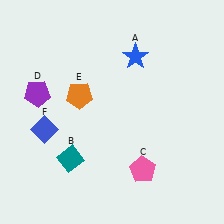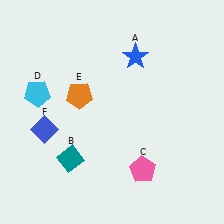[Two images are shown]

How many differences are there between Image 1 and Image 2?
There is 1 difference between the two images.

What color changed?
The pentagon (D) changed from purple in Image 1 to cyan in Image 2.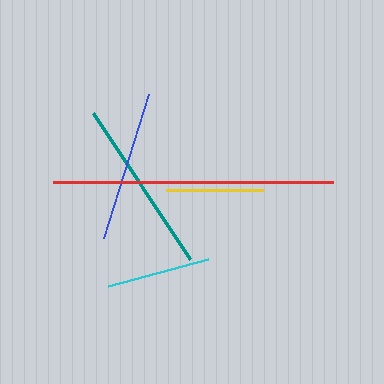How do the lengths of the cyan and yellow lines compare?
The cyan and yellow lines are approximately the same length.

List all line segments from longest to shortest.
From longest to shortest: red, teal, blue, cyan, yellow.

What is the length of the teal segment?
The teal segment is approximately 175 pixels long.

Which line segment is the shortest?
The yellow line is the shortest at approximately 97 pixels.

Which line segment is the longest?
The red line is the longest at approximately 280 pixels.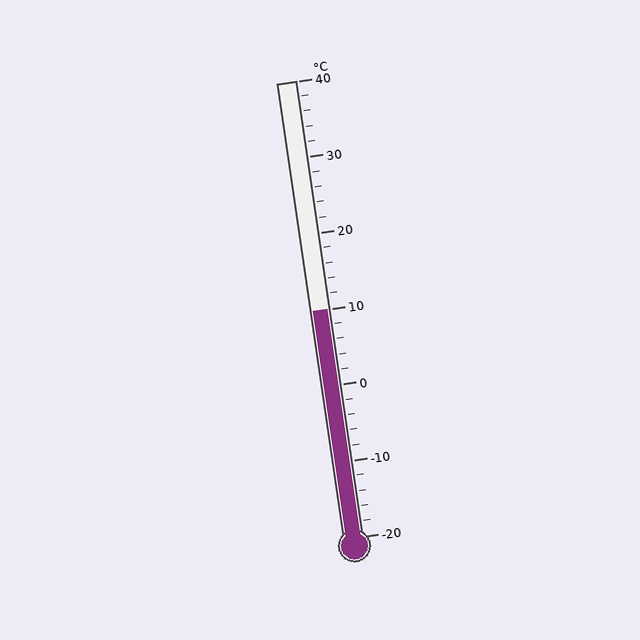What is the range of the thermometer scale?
The thermometer scale ranges from -20°C to 40°C.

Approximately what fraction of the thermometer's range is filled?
The thermometer is filled to approximately 50% of its range.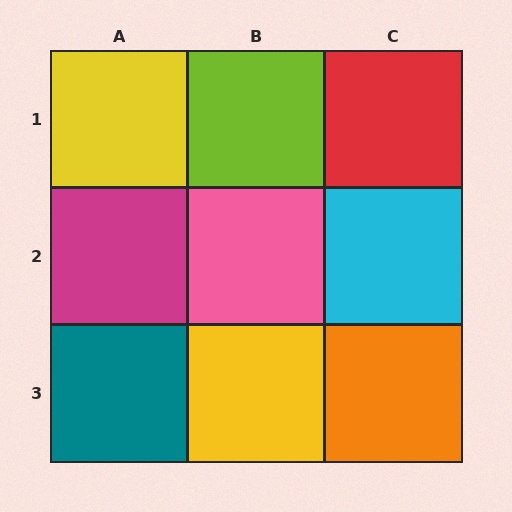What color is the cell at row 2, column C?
Cyan.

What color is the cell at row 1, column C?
Red.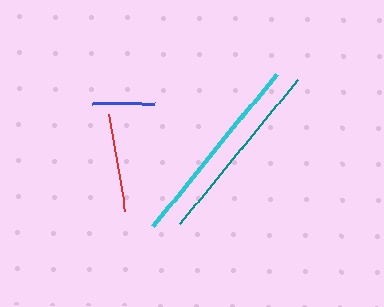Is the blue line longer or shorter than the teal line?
The teal line is longer than the blue line.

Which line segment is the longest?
The cyan line is the longest at approximately 196 pixels.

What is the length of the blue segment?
The blue segment is approximately 62 pixels long.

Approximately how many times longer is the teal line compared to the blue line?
The teal line is approximately 3.0 times the length of the blue line.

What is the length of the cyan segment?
The cyan segment is approximately 196 pixels long.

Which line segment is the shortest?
The blue line is the shortest at approximately 62 pixels.